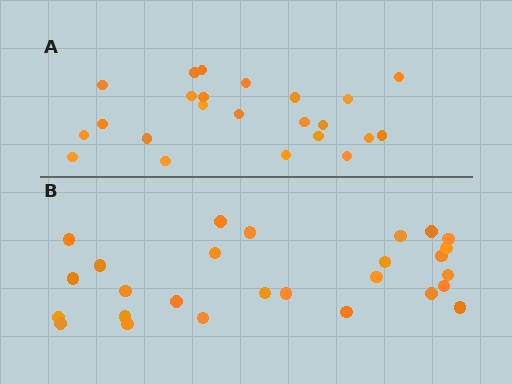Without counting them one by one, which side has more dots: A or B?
Region B (the bottom region) has more dots.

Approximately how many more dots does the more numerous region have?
Region B has about 4 more dots than region A.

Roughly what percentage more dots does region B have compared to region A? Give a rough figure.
About 15% more.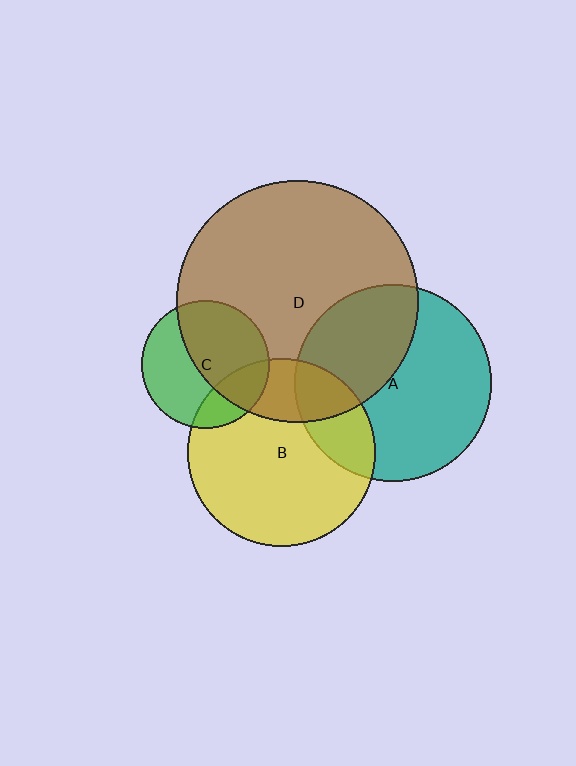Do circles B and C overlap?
Yes.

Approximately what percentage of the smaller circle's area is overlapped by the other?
Approximately 25%.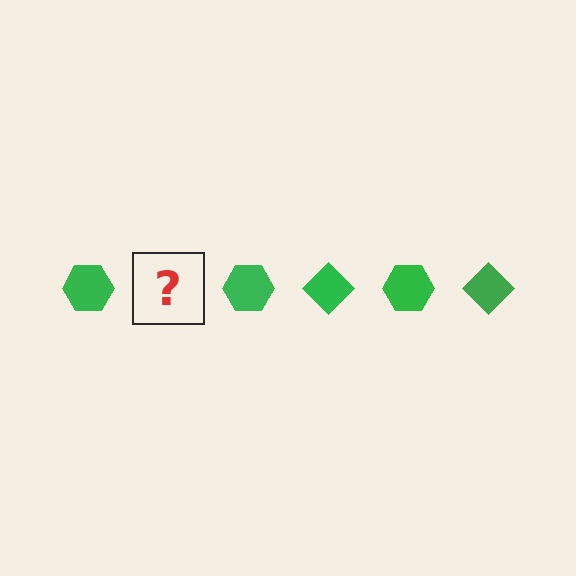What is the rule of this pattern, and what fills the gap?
The rule is that the pattern cycles through hexagon, diamond shapes in green. The gap should be filled with a green diamond.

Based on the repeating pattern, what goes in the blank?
The blank should be a green diamond.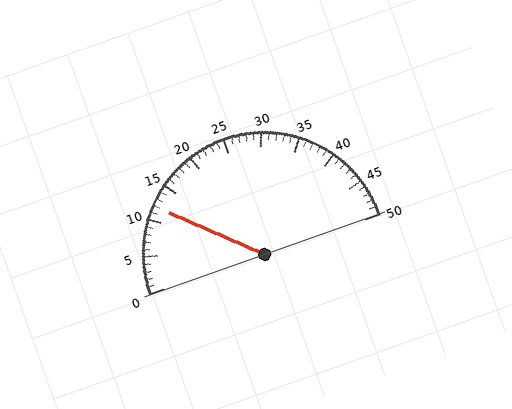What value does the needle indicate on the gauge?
The needle indicates approximately 12.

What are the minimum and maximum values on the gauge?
The gauge ranges from 0 to 50.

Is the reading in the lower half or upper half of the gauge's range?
The reading is in the lower half of the range (0 to 50).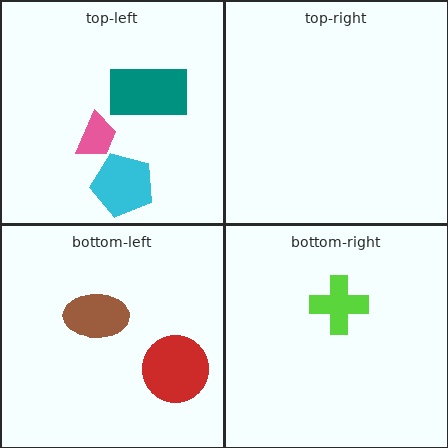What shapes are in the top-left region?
The cyan pentagon, the pink trapezoid, the teal rectangle.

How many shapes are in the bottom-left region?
2.